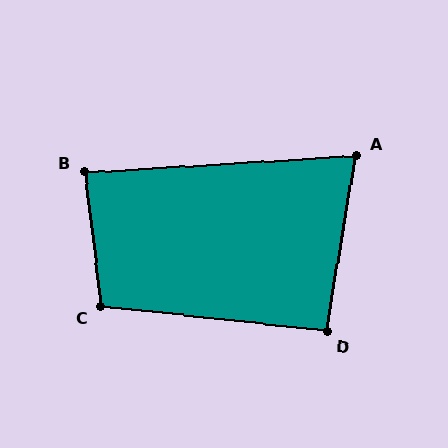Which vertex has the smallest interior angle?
A, at approximately 77 degrees.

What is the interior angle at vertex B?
Approximately 87 degrees (approximately right).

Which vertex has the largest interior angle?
C, at approximately 103 degrees.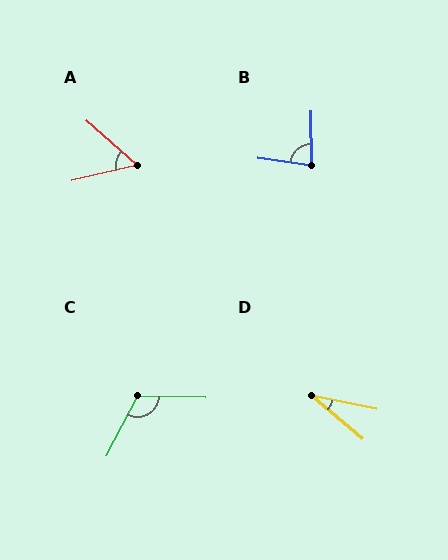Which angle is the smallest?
D, at approximately 29 degrees.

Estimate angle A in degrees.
Approximately 55 degrees.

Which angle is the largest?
C, at approximately 116 degrees.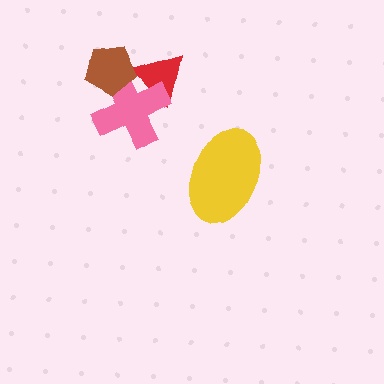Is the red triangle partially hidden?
Yes, it is partially covered by another shape.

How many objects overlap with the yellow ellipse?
0 objects overlap with the yellow ellipse.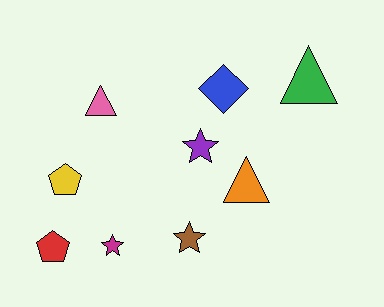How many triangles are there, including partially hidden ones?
There are 3 triangles.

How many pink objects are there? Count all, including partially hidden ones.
There is 1 pink object.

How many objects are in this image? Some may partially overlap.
There are 9 objects.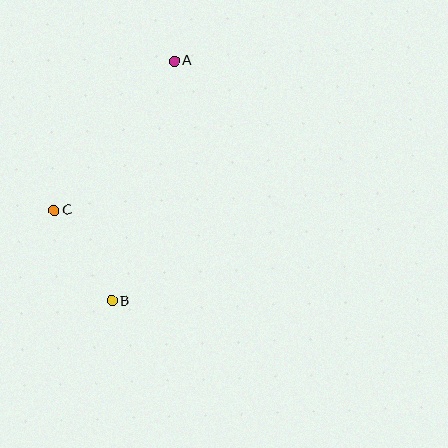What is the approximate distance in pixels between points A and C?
The distance between A and C is approximately 192 pixels.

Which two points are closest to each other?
Points B and C are closest to each other.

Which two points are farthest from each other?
Points A and B are farthest from each other.